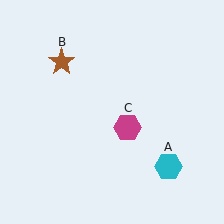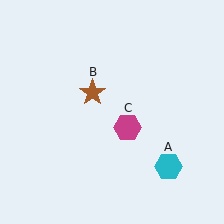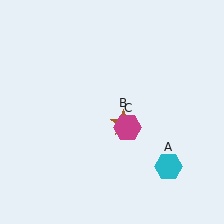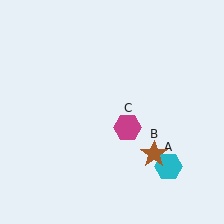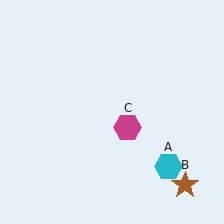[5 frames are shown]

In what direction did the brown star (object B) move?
The brown star (object B) moved down and to the right.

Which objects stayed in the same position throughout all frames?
Cyan hexagon (object A) and magenta hexagon (object C) remained stationary.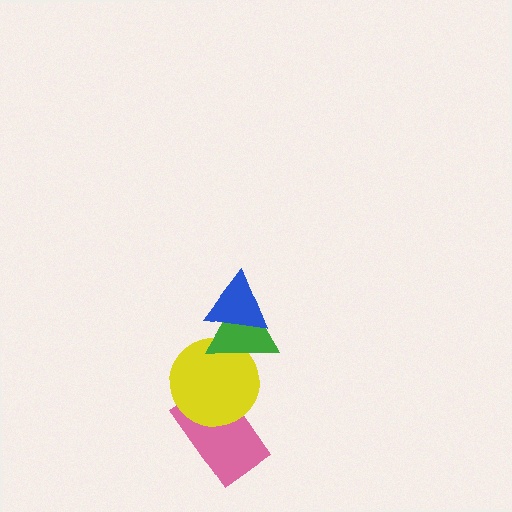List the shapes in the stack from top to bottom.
From top to bottom: the blue triangle, the green triangle, the yellow circle, the pink rectangle.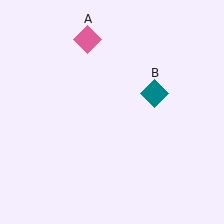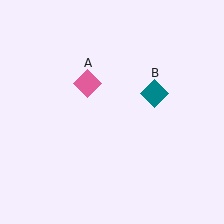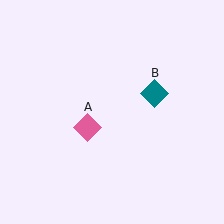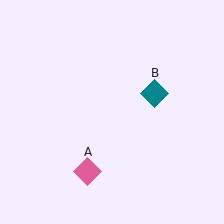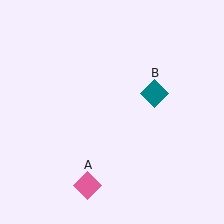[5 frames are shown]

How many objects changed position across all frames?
1 object changed position: pink diamond (object A).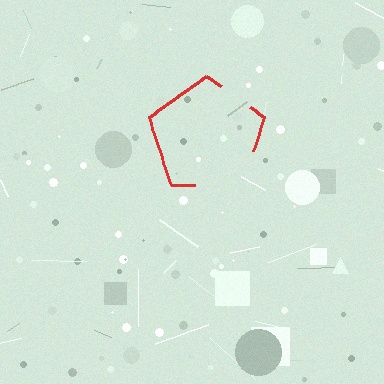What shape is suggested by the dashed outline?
The dashed outline suggests a pentagon.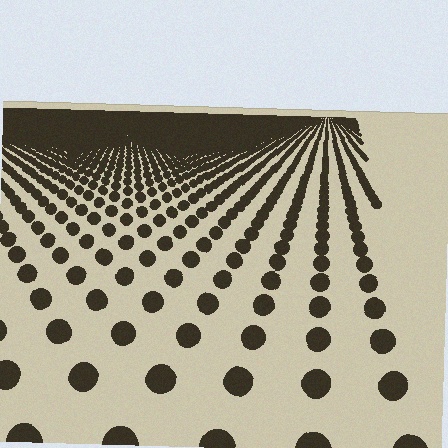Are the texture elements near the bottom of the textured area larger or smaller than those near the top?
Larger. Near the bottom, elements are closer to the viewer and appear at a bigger on-screen size.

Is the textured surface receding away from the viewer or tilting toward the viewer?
The surface is receding away from the viewer. Texture elements get smaller and denser toward the top.